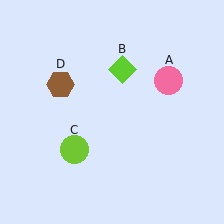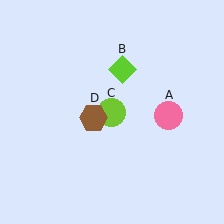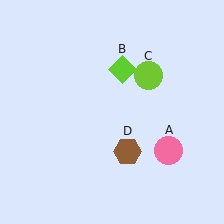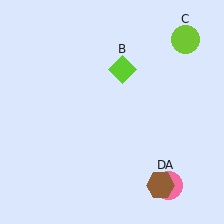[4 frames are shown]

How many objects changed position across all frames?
3 objects changed position: pink circle (object A), lime circle (object C), brown hexagon (object D).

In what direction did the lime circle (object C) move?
The lime circle (object C) moved up and to the right.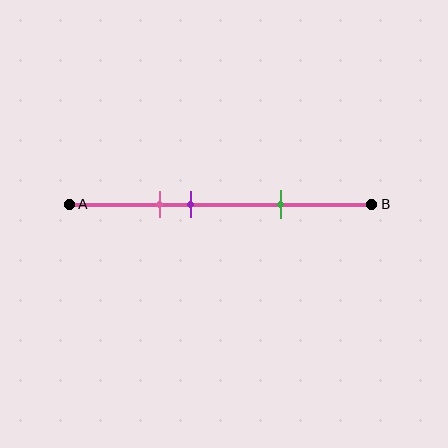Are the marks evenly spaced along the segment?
No, the marks are not evenly spaced.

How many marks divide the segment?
There are 3 marks dividing the segment.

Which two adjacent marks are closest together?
The pink and purple marks are the closest adjacent pair.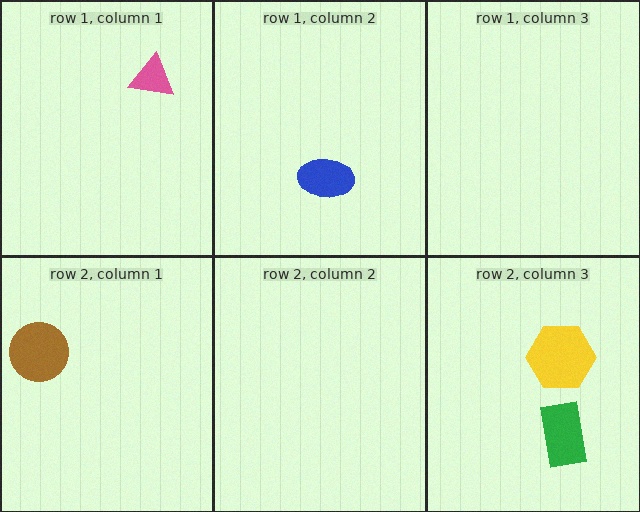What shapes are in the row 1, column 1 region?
The pink triangle.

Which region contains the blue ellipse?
The row 1, column 2 region.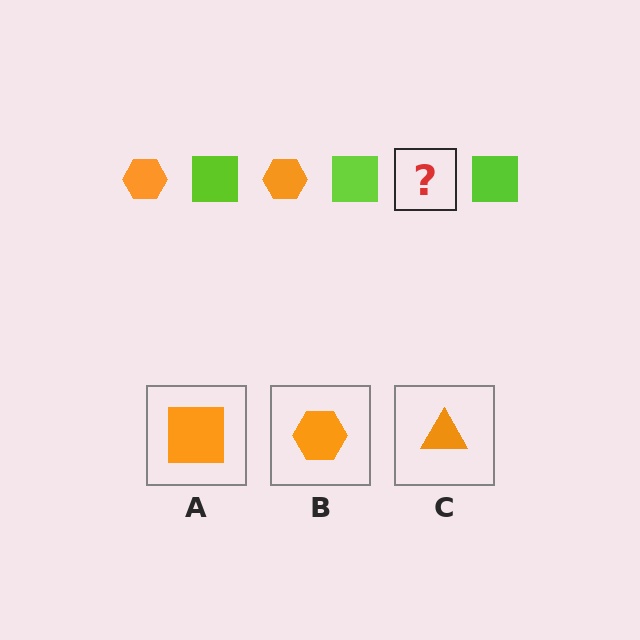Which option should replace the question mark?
Option B.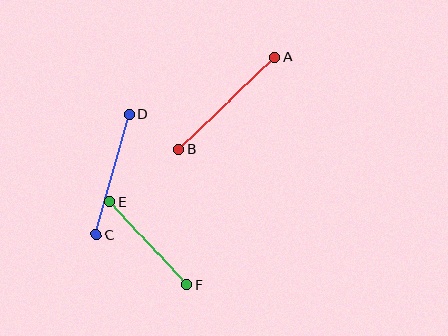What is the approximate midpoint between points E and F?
The midpoint is at approximately (148, 243) pixels.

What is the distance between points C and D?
The distance is approximately 125 pixels.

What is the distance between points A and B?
The distance is approximately 133 pixels.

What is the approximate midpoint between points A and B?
The midpoint is at approximately (227, 103) pixels.